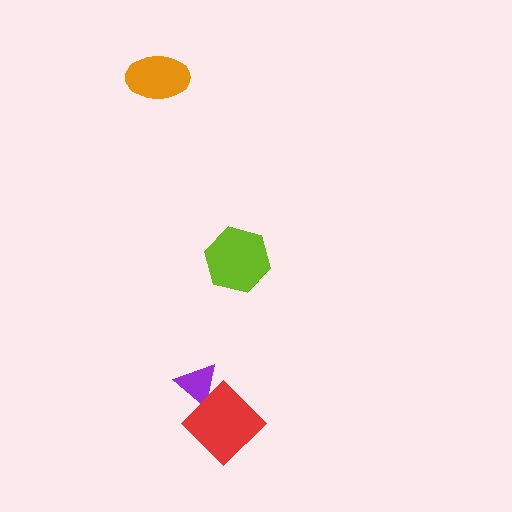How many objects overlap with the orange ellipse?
0 objects overlap with the orange ellipse.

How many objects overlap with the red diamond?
1 object overlaps with the red diamond.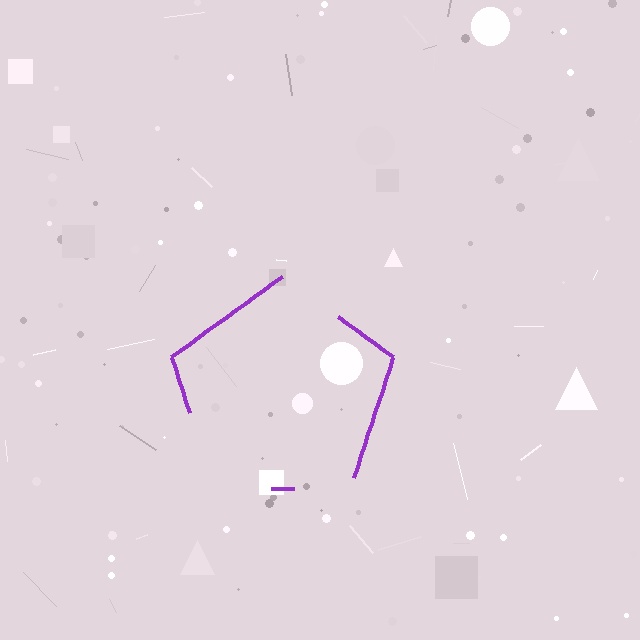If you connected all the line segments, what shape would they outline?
They would outline a pentagon.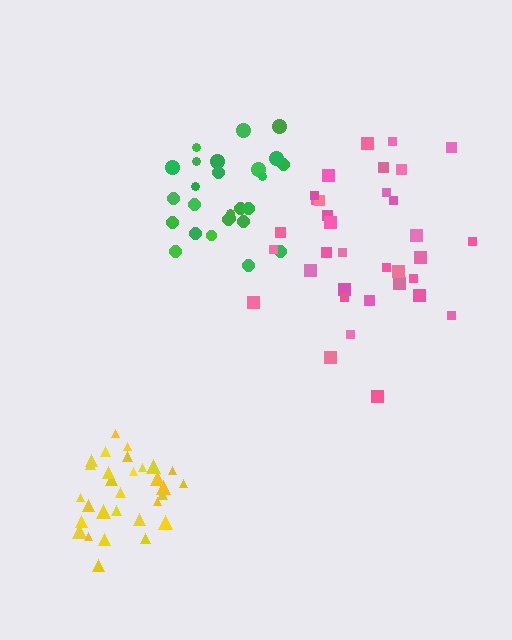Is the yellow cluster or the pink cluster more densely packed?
Yellow.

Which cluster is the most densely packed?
Yellow.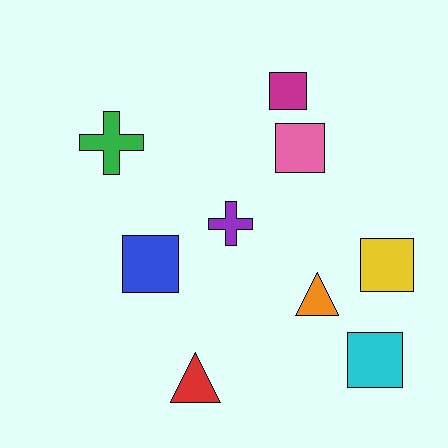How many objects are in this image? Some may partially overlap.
There are 9 objects.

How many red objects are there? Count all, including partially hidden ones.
There is 1 red object.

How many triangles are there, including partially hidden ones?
There are 2 triangles.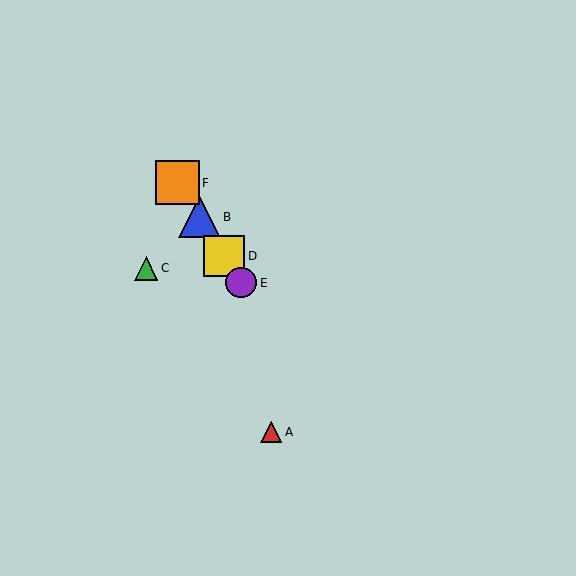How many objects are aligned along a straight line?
4 objects (B, D, E, F) are aligned along a straight line.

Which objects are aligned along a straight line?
Objects B, D, E, F are aligned along a straight line.